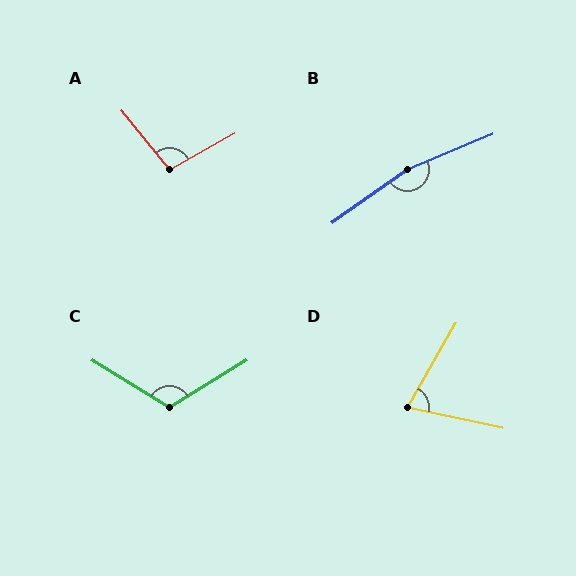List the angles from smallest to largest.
D (72°), A (100°), C (117°), B (167°).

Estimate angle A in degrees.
Approximately 100 degrees.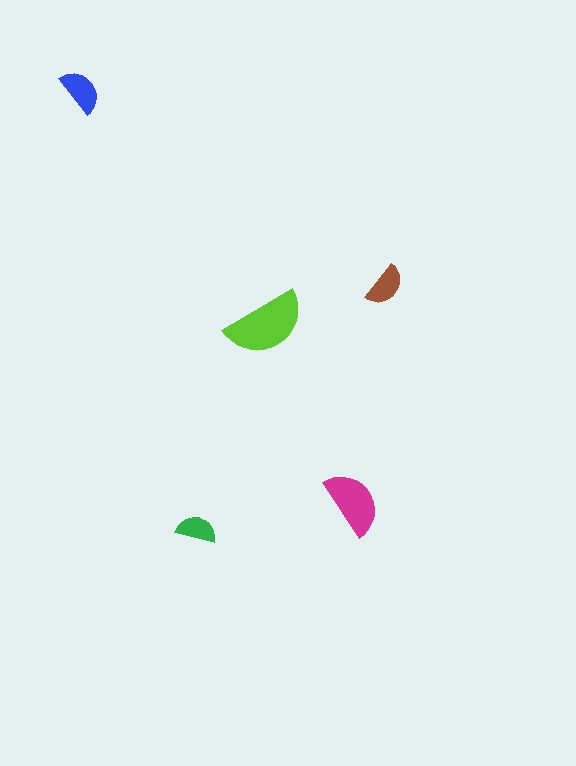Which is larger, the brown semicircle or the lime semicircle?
The lime one.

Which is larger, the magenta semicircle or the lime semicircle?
The lime one.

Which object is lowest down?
The green semicircle is bottommost.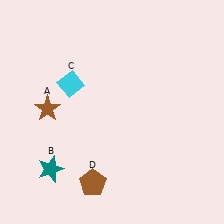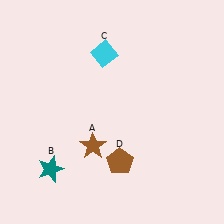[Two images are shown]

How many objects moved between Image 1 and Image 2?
3 objects moved between the two images.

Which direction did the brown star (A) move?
The brown star (A) moved right.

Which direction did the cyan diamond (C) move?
The cyan diamond (C) moved right.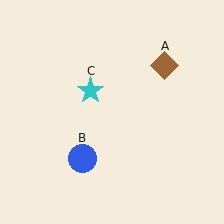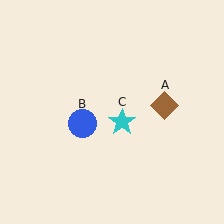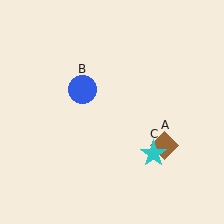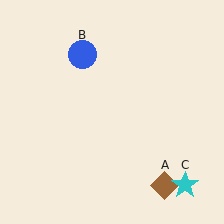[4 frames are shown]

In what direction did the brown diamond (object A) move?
The brown diamond (object A) moved down.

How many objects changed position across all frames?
3 objects changed position: brown diamond (object A), blue circle (object B), cyan star (object C).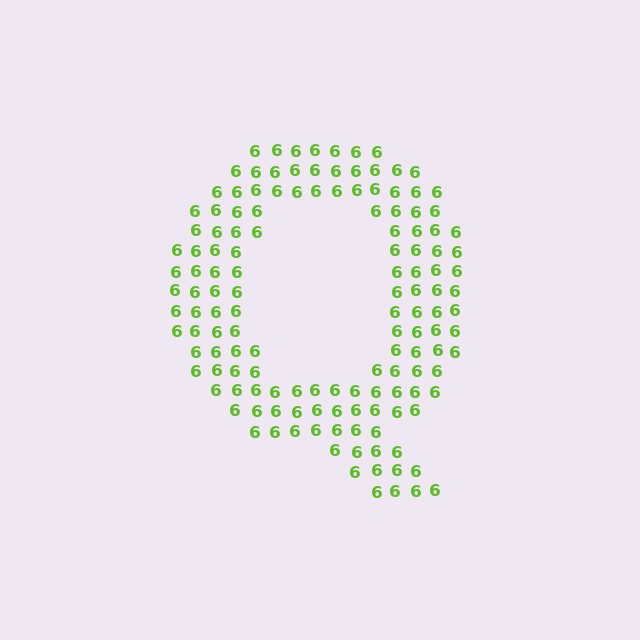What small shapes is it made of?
It is made of small digit 6's.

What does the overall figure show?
The overall figure shows the letter Q.